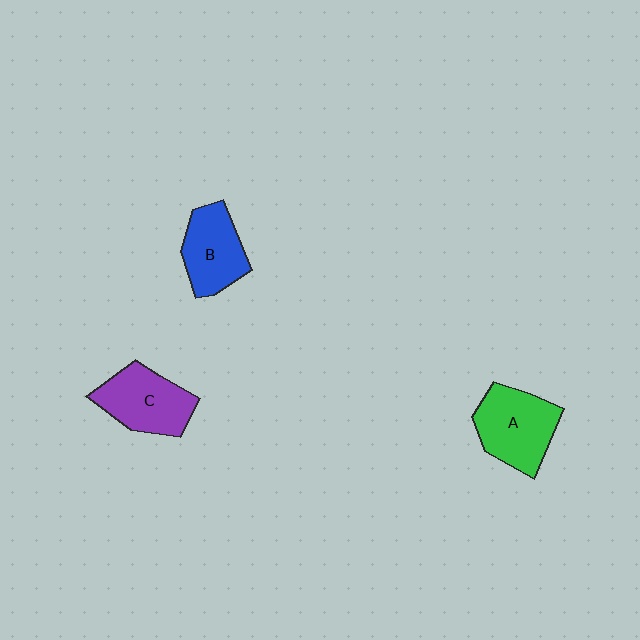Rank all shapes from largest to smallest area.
From largest to smallest: A (green), C (purple), B (blue).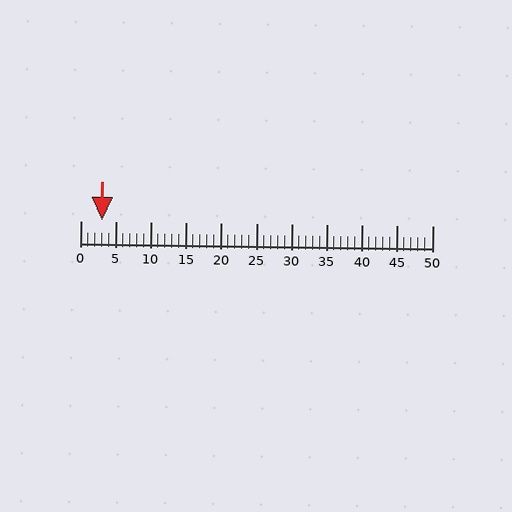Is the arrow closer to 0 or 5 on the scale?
The arrow is closer to 5.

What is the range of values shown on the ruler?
The ruler shows values from 0 to 50.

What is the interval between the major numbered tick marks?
The major tick marks are spaced 5 units apart.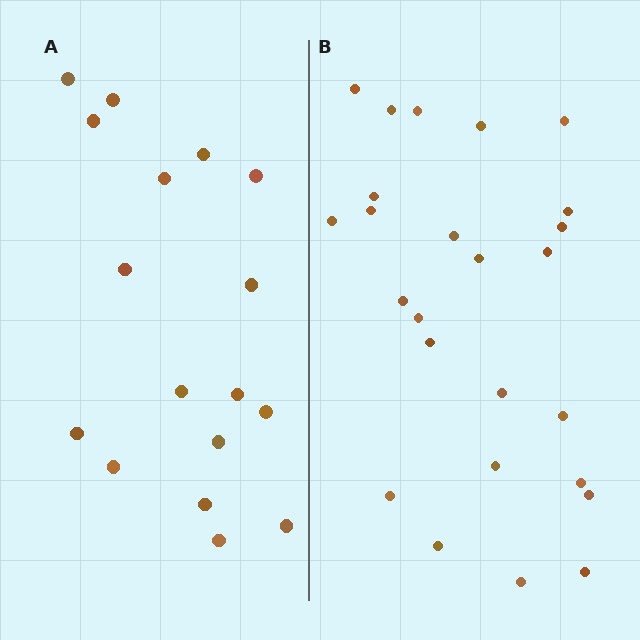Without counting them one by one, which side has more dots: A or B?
Region B (the right region) has more dots.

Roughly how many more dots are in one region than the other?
Region B has roughly 8 or so more dots than region A.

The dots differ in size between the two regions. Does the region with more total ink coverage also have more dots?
No. Region A has more total ink coverage because its dots are larger, but region B actually contains more individual dots. Total area can be misleading — the number of items is what matters here.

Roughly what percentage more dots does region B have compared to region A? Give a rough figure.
About 45% more.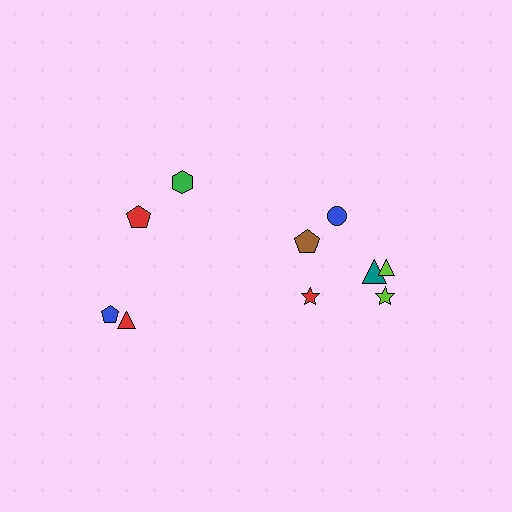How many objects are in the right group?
There are 6 objects.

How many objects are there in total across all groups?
There are 10 objects.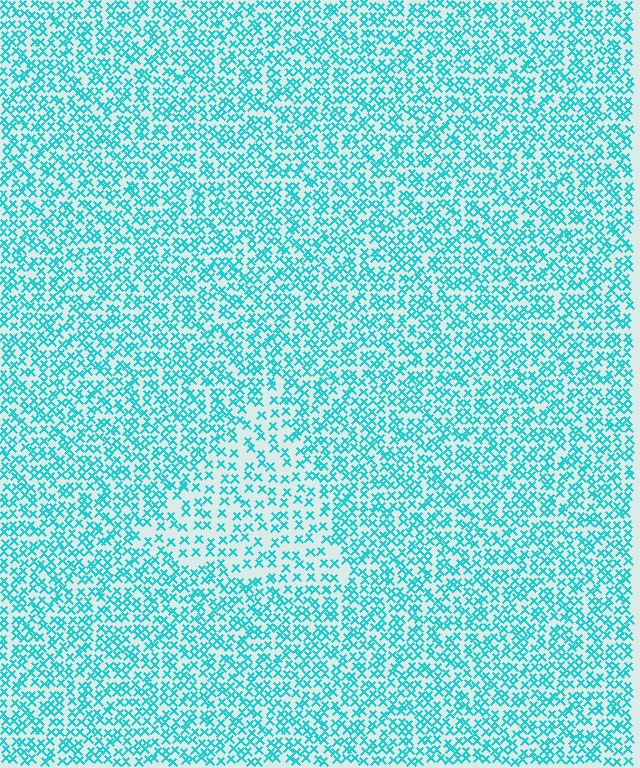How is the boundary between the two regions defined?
The boundary is defined by a change in element density (approximately 1.8x ratio). All elements are the same color, size, and shape.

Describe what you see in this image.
The image contains small cyan elements arranged at two different densities. A triangle-shaped region is visible where the elements are less densely packed than the surrounding area.